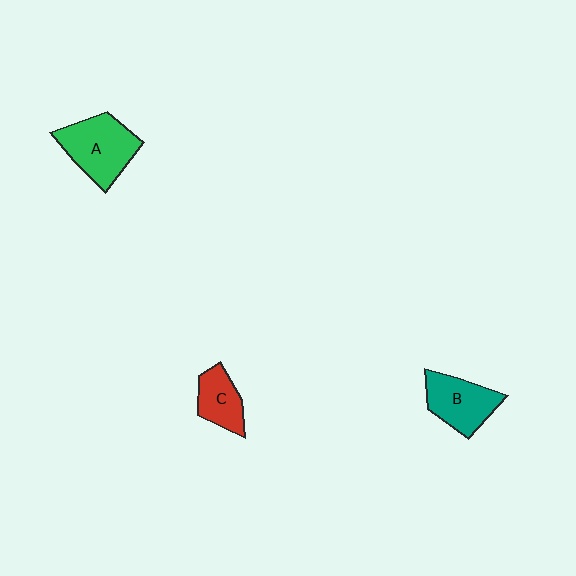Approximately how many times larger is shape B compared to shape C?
Approximately 1.4 times.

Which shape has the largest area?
Shape A (green).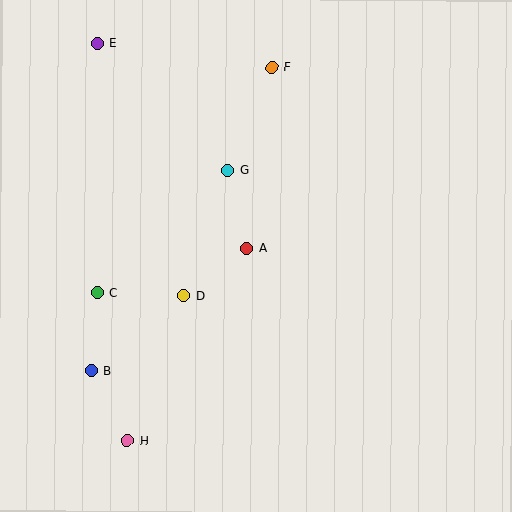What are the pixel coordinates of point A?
Point A is at (247, 248).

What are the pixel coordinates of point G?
Point G is at (227, 170).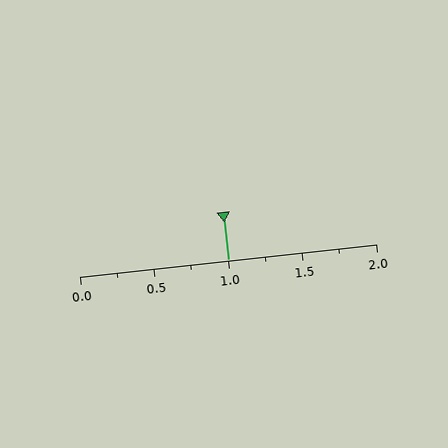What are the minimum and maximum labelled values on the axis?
The axis runs from 0.0 to 2.0.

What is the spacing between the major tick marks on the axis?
The major ticks are spaced 0.5 apart.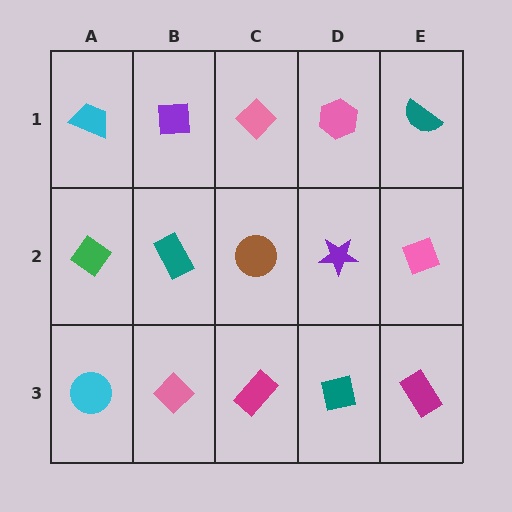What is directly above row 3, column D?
A purple star.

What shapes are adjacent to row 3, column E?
A pink diamond (row 2, column E), a teal square (row 3, column D).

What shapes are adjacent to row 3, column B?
A teal rectangle (row 2, column B), a cyan circle (row 3, column A), a magenta rectangle (row 3, column C).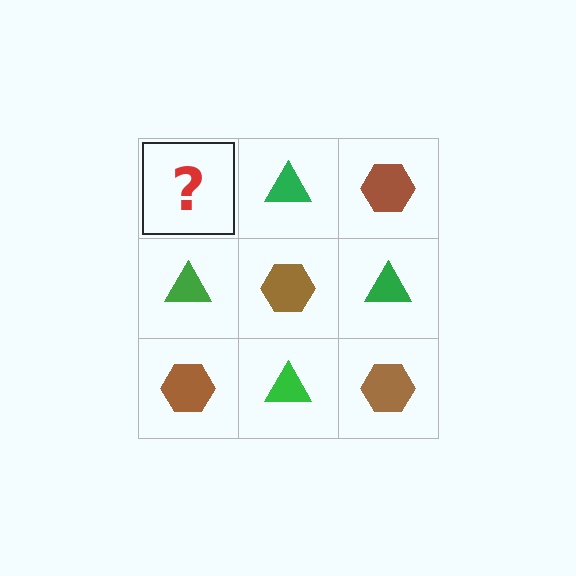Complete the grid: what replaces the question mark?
The question mark should be replaced with a brown hexagon.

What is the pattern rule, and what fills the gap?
The rule is that it alternates brown hexagon and green triangle in a checkerboard pattern. The gap should be filled with a brown hexagon.